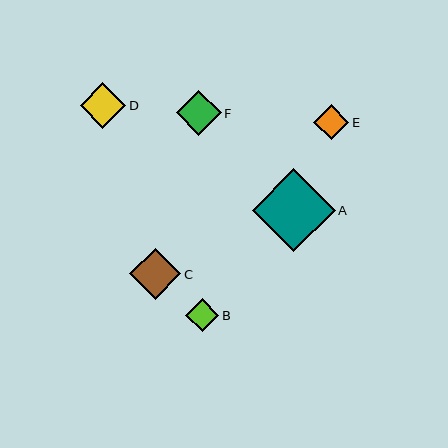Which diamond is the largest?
Diamond A is the largest with a size of approximately 83 pixels.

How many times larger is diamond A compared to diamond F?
Diamond A is approximately 1.8 times the size of diamond F.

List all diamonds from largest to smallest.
From largest to smallest: A, C, D, F, E, B.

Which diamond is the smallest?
Diamond B is the smallest with a size of approximately 34 pixels.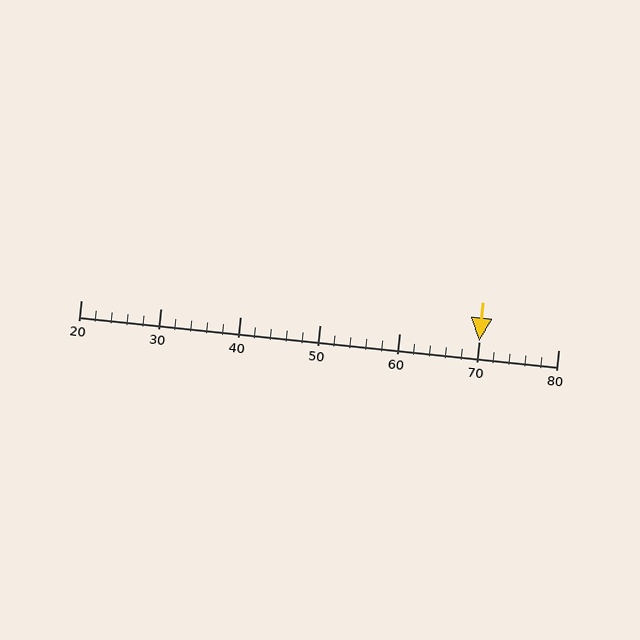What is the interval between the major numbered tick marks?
The major tick marks are spaced 10 units apart.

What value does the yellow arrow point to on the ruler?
The yellow arrow points to approximately 70.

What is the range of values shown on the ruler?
The ruler shows values from 20 to 80.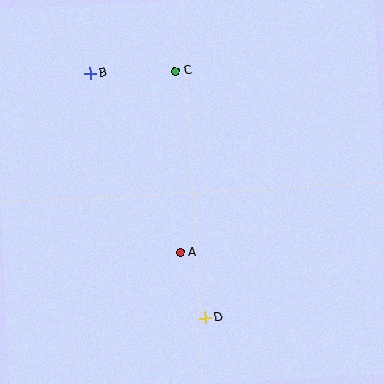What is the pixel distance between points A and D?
The distance between A and D is 70 pixels.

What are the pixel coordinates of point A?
Point A is at (181, 252).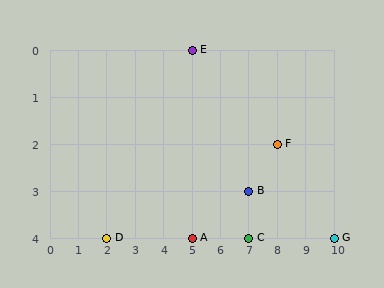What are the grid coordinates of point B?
Point B is at grid coordinates (7, 3).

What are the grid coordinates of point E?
Point E is at grid coordinates (5, 0).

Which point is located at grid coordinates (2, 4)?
Point D is at (2, 4).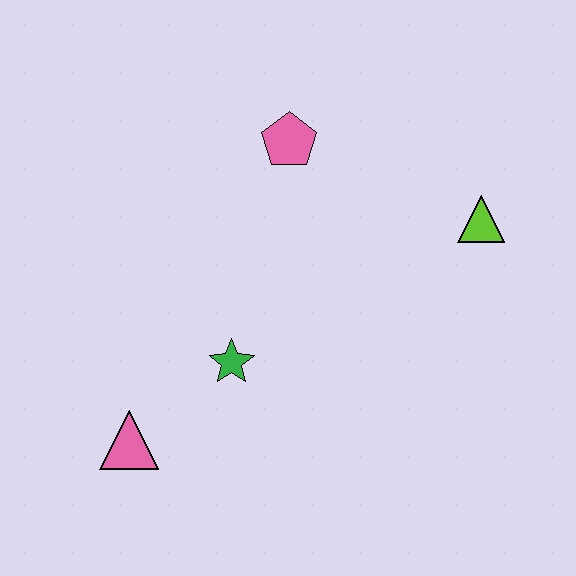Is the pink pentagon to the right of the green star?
Yes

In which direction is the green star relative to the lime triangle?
The green star is to the left of the lime triangle.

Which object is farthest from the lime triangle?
The pink triangle is farthest from the lime triangle.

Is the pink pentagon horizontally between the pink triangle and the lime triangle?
Yes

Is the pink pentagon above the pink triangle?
Yes